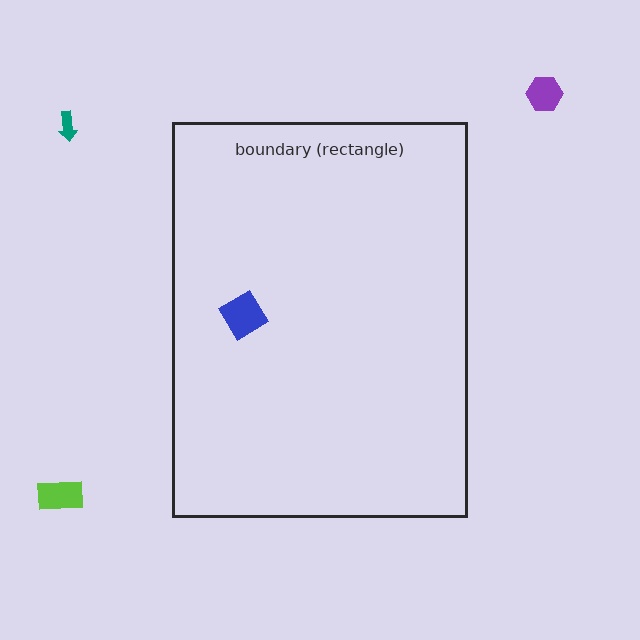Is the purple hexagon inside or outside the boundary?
Outside.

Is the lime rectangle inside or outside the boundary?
Outside.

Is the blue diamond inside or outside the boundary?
Inside.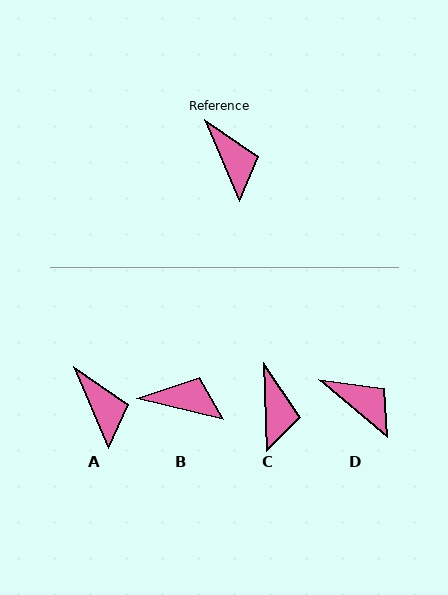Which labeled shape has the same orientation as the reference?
A.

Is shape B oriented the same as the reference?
No, it is off by about 53 degrees.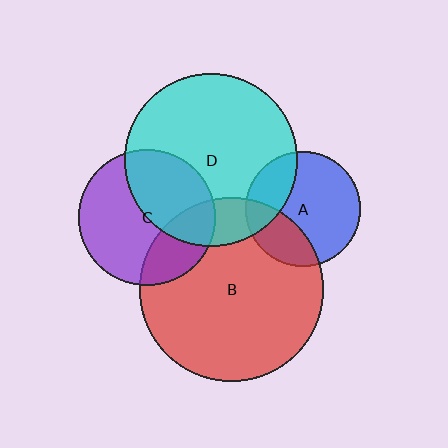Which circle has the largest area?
Circle B (red).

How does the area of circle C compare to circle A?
Approximately 1.4 times.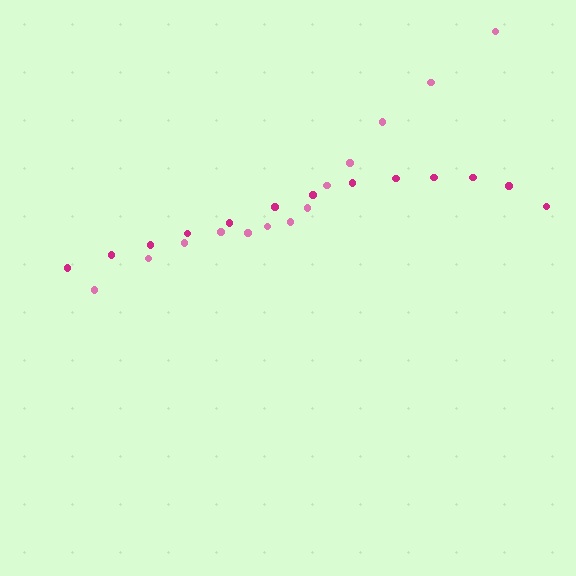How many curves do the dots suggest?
There are 2 distinct paths.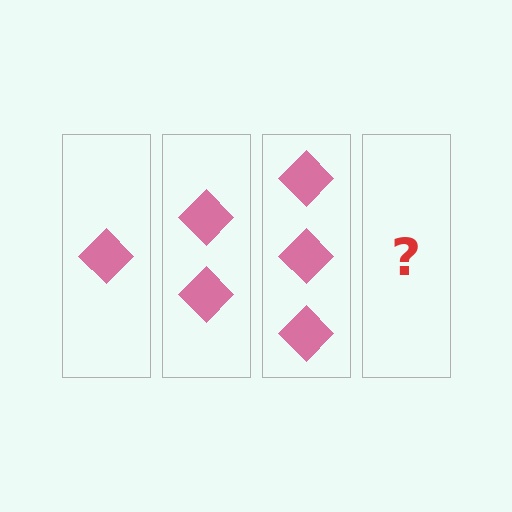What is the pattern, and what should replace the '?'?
The pattern is that each step adds one more diamond. The '?' should be 4 diamonds.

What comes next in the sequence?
The next element should be 4 diamonds.